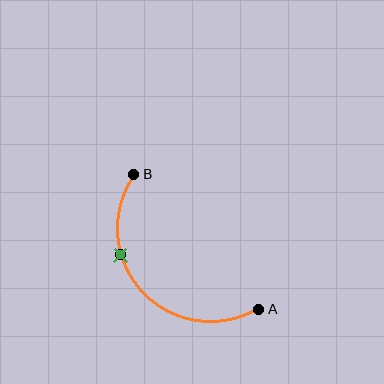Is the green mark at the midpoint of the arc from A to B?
No. The green mark lies on the arc but is closer to endpoint B. The arc midpoint would be at the point on the curve equidistant along the arc from both A and B.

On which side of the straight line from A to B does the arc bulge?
The arc bulges below and to the left of the straight line connecting A and B.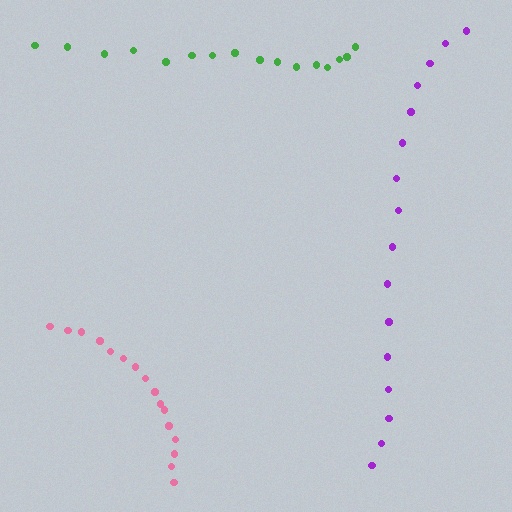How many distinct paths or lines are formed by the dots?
There are 3 distinct paths.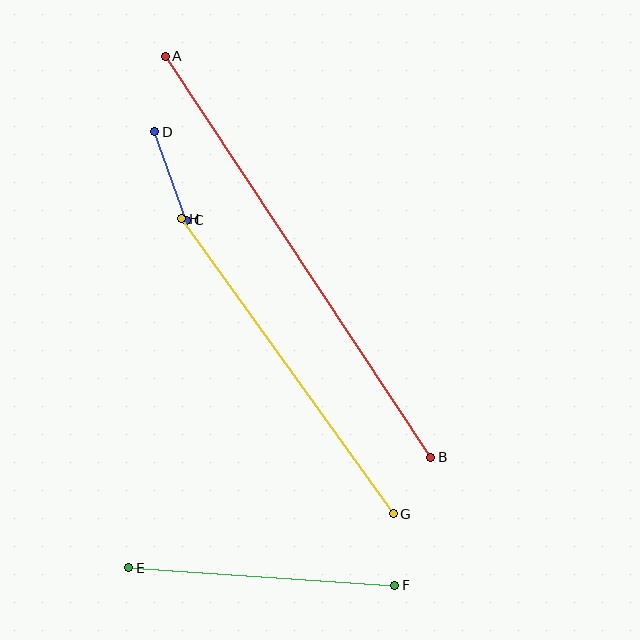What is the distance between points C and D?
The distance is approximately 94 pixels.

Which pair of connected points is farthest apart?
Points A and B are farthest apart.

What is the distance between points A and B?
The distance is approximately 481 pixels.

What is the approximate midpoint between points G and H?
The midpoint is at approximately (287, 366) pixels.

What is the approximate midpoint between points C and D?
The midpoint is at approximately (171, 176) pixels.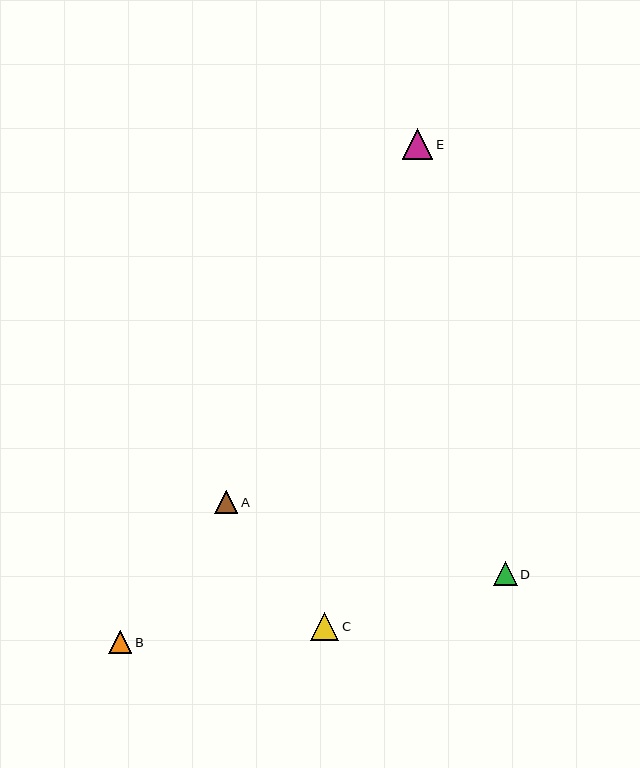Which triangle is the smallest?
Triangle A is the smallest with a size of approximately 23 pixels.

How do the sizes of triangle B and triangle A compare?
Triangle B and triangle A are approximately the same size.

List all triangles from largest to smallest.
From largest to smallest: E, C, D, B, A.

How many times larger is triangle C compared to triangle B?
Triangle C is approximately 1.2 times the size of triangle B.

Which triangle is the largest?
Triangle E is the largest with a size of approximately 30 pixels.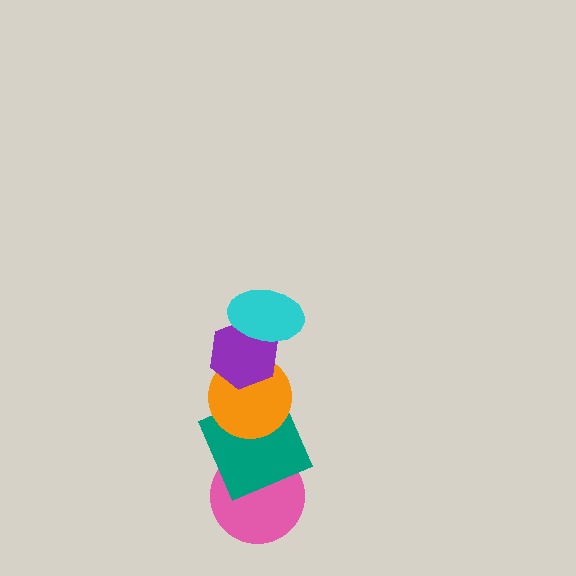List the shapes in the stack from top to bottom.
From top to bottom: the cyan ellipse, the purple hexagon, the orange circle, the teal square, the pink circle.